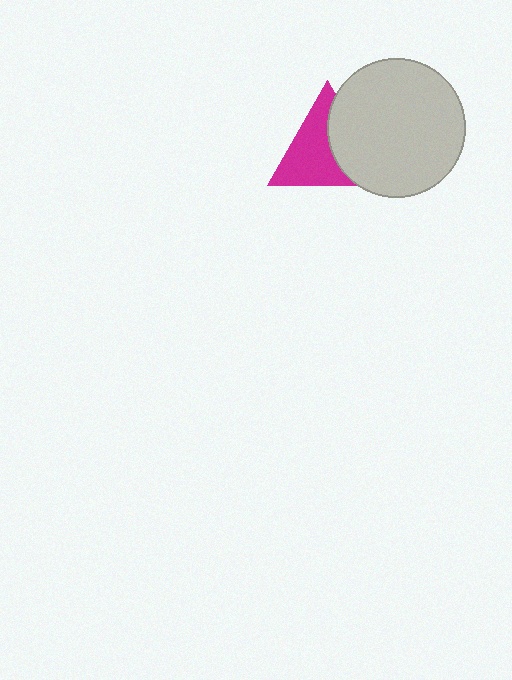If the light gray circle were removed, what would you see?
You would see the complete magenta triangle.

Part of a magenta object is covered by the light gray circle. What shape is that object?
It is a triangle.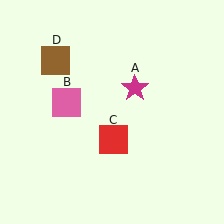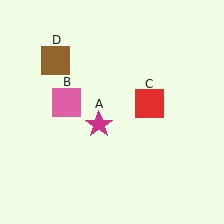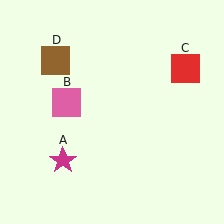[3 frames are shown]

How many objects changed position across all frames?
2 objects changed position: magenta star (object A), red square (object C).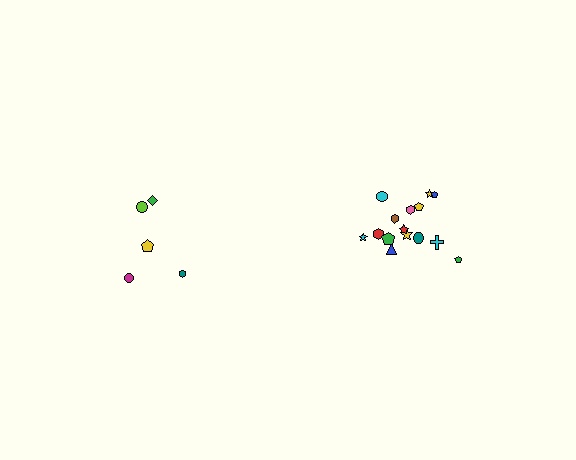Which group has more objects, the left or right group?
The right group.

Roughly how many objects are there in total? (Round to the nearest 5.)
Roughly 20 objects in total.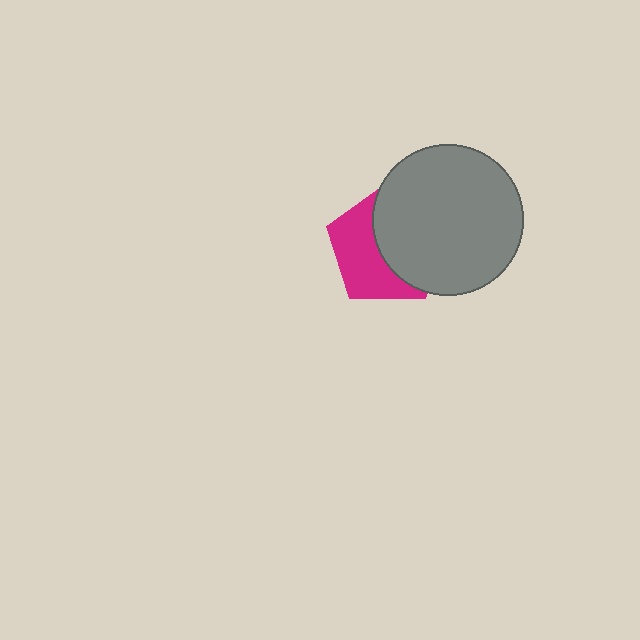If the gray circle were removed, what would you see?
You would see the complete magenta pentagon.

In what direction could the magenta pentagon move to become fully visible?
The magenta pentagon could move left. That would shift it out from behind the gray circle entirely.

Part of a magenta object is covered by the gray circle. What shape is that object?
It is a pentagon.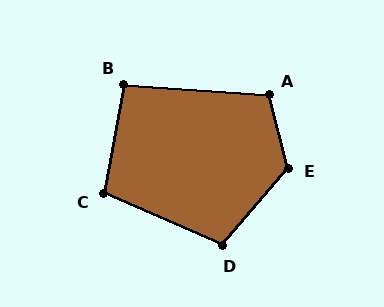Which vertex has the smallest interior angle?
B, at approximately 96 degrees.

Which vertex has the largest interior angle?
E, at approximately 126 degrees.